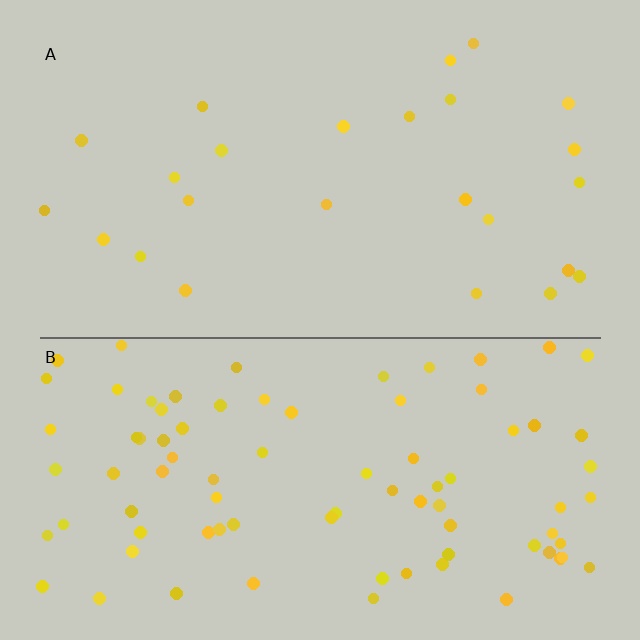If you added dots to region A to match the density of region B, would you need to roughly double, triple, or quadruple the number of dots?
Approximately triple.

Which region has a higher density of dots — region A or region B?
B (the bottom).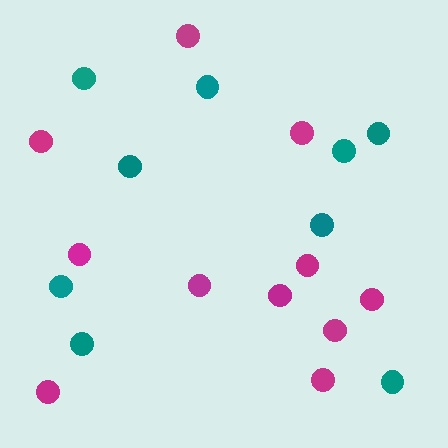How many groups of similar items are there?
There are 2 groups: one group of teal circles (9) and one group of magenta circles (11).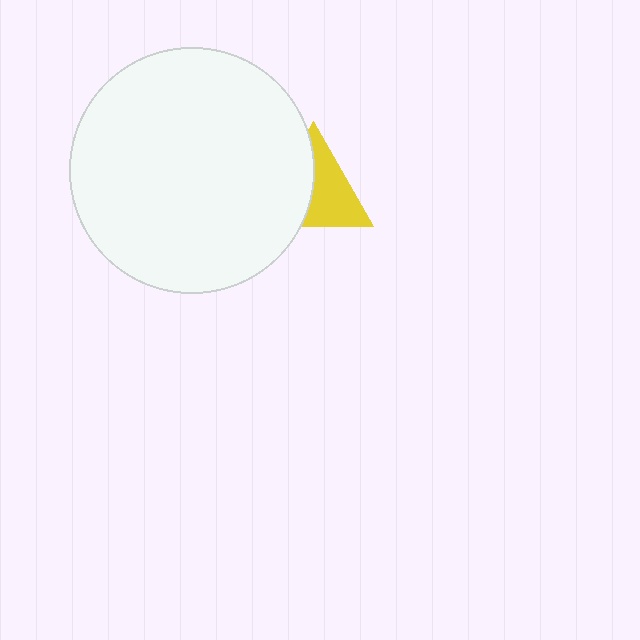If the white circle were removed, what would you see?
You would see the complete yellow triangle.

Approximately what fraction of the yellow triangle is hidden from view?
Roughly 47% of the yellow triangle is hidden behind the white circle.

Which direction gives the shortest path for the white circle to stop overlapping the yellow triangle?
Moving left gives the shortest separation.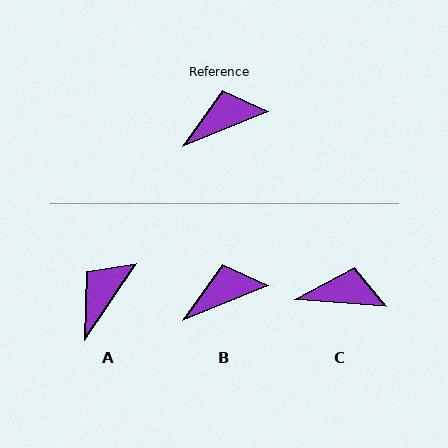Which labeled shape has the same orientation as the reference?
B.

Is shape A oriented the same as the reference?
No, it is off by about 34 degrees.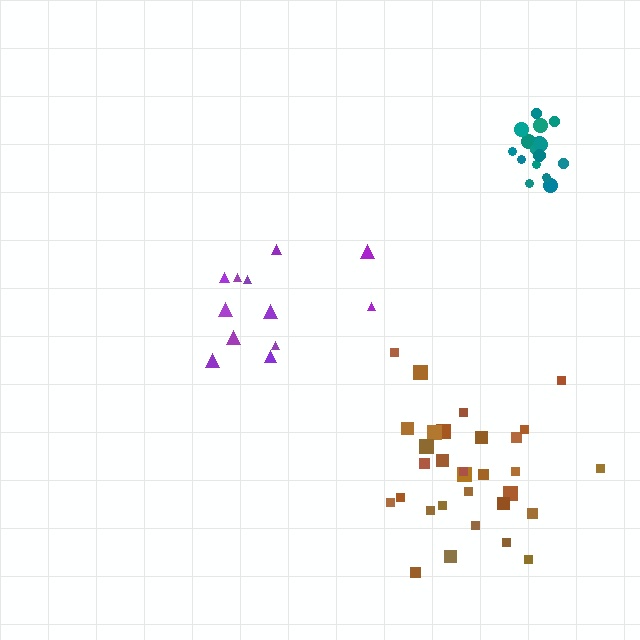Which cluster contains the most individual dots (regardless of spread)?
Brown (31).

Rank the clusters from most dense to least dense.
teal, brown, purple.